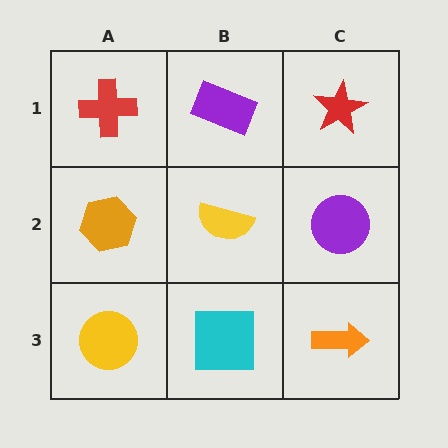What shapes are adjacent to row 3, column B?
A yellow semicircle (row 2, column B), a yellow circle (row 3, column A), an orange arrow (row 3, column C).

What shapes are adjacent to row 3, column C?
A purple circle (row 2, column C), a cyan square (row 3, column B).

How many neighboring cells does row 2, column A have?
3.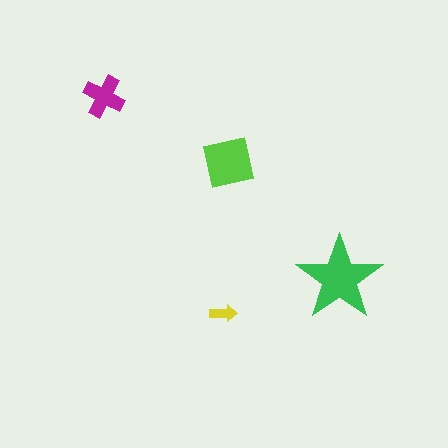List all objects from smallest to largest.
The yellow arrow, the magenta cross, the lime square, the green star.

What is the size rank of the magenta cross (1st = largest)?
3rd.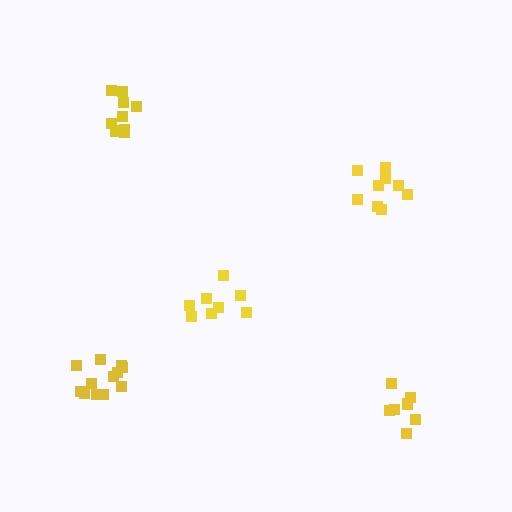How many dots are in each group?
Group 1: 8 dots, Group 2: 8 dots, Group 3: 9 dots, Group 4: 10 dots, Group 5: 12 dots (47 total).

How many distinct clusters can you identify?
There are 5 distinct clusters.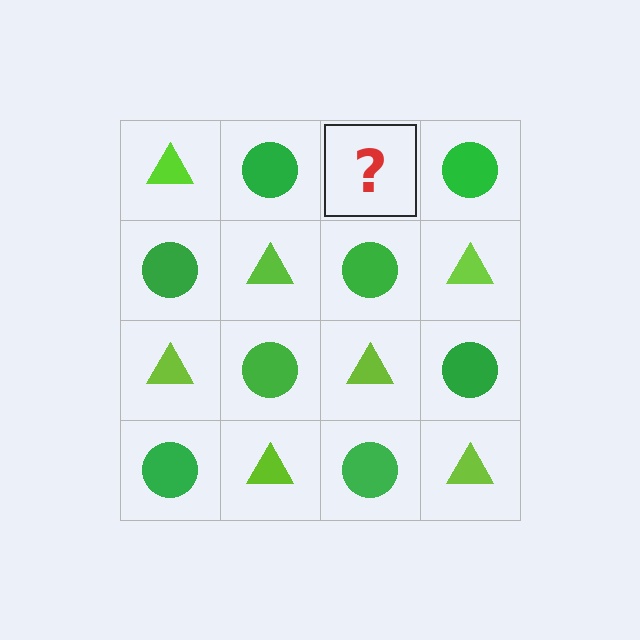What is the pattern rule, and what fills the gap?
The rule is that it alternates lime triangle and green circle in a checkerboard pattern. The gap should be filled with a lime triangle.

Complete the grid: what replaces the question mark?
The question mark should be replaced with a lime triangle.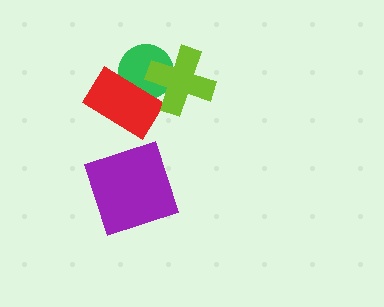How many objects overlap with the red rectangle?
2 objects overlap with the red rectangle.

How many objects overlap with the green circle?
2 objects overlap with the green circle.